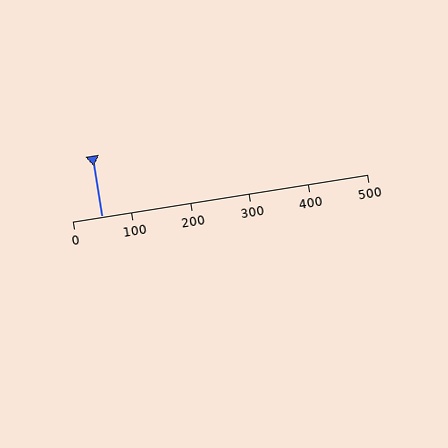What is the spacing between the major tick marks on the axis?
The major ticks are spaced 100 apart.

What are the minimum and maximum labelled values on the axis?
The axis runs from 0 to 500.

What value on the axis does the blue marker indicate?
The marker indicates approximately 50.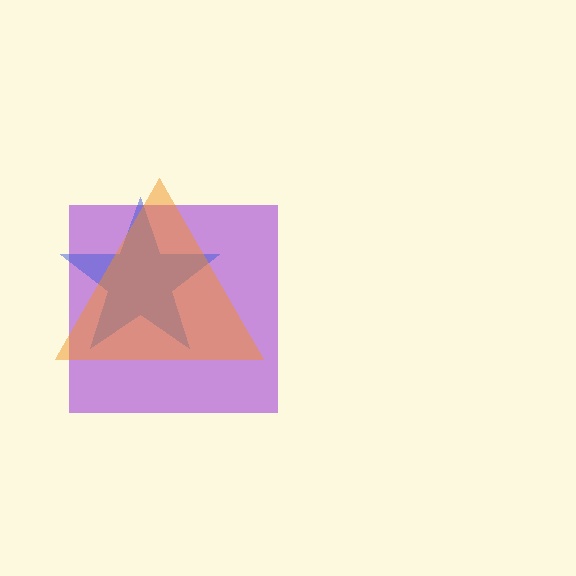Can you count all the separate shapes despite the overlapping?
Yes, there are 3 separate shapes.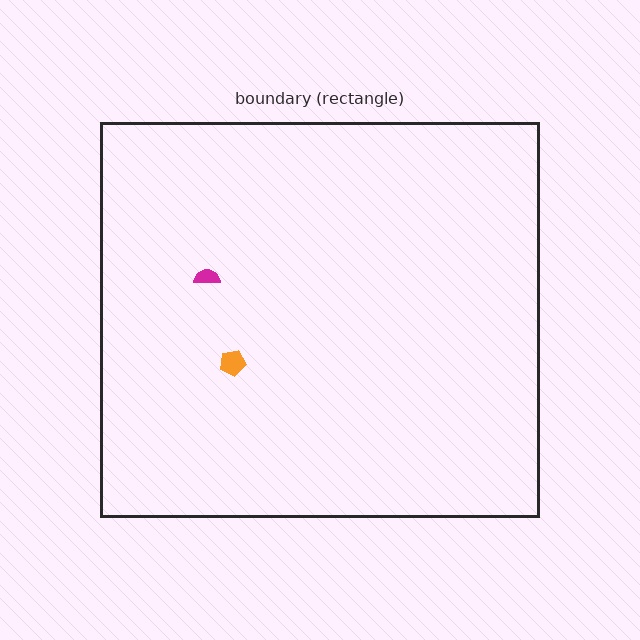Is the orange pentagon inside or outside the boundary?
Inside.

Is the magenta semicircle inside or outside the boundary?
Inside.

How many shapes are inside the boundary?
2 inside, 0 outside.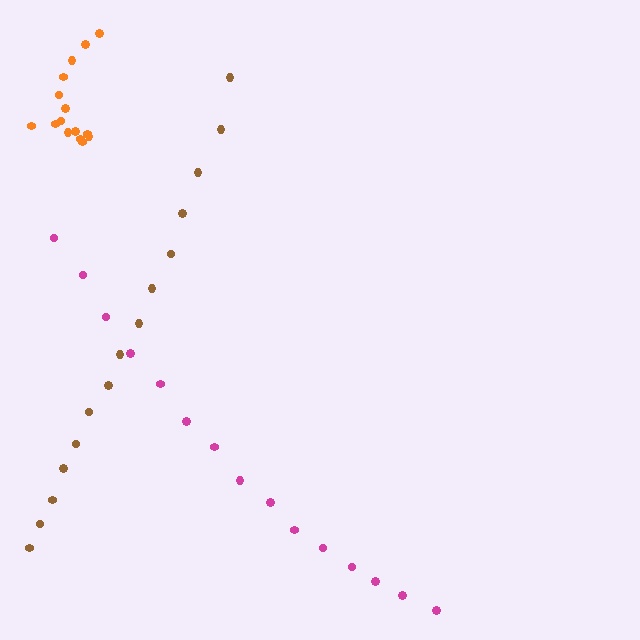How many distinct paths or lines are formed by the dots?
There are 3 distinct paths.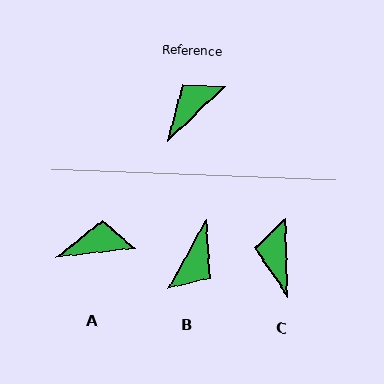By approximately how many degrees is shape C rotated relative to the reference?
Approximately 48 degrees counter-clockwise.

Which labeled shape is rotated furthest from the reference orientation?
B, about 162 degrees away.